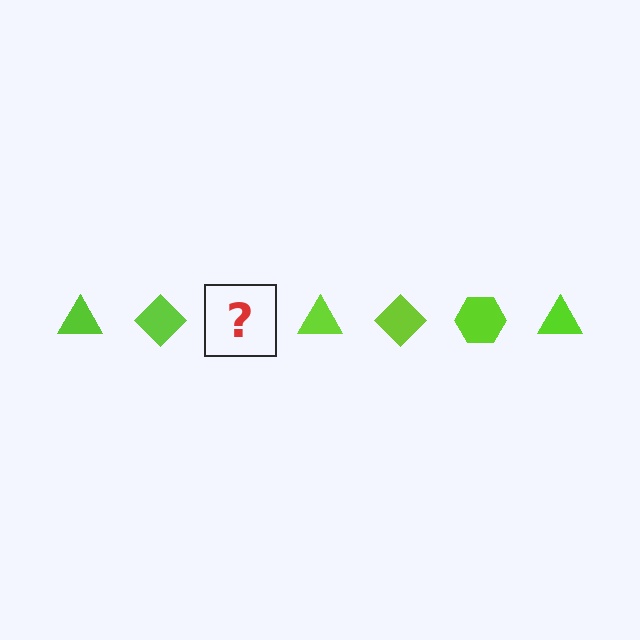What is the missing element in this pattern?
The missing element is a lime hexagon.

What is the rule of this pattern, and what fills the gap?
The rule is that the pattern cycles through triangle, diamond, hexagon shapes in lime. The gap should be filled with a lime hexagon.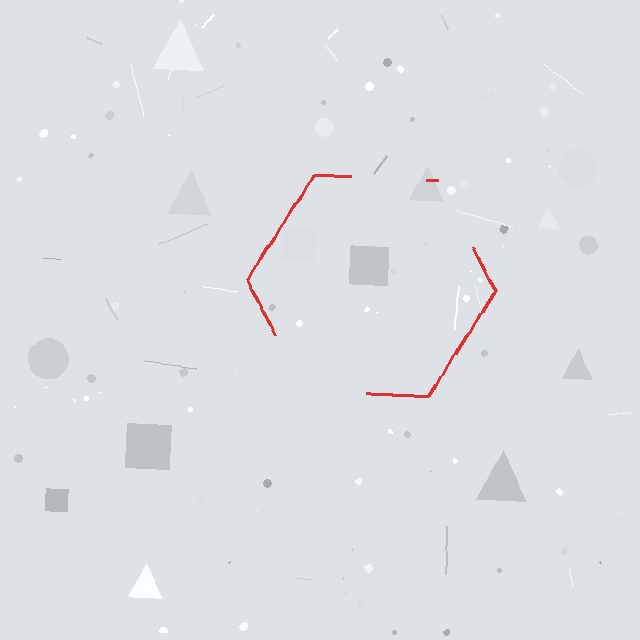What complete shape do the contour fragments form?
The contour fragments form a hexagon.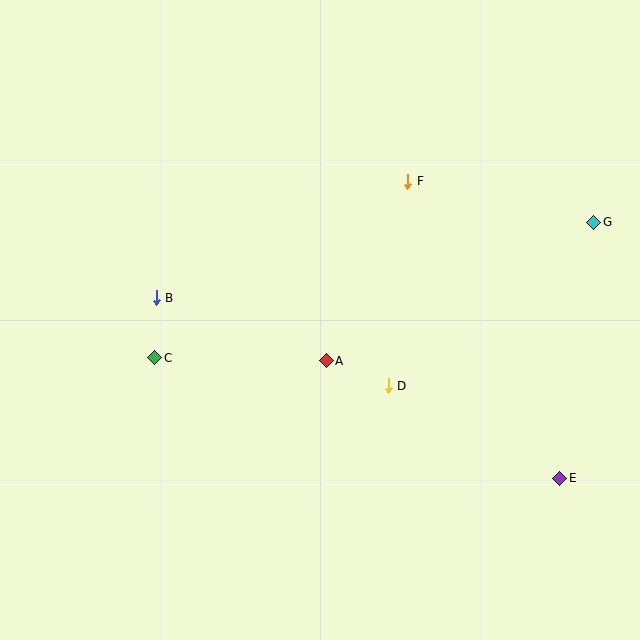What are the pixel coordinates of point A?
Point A is at (326, 361).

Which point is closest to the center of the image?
Point A at (326, 361) is closest to the center.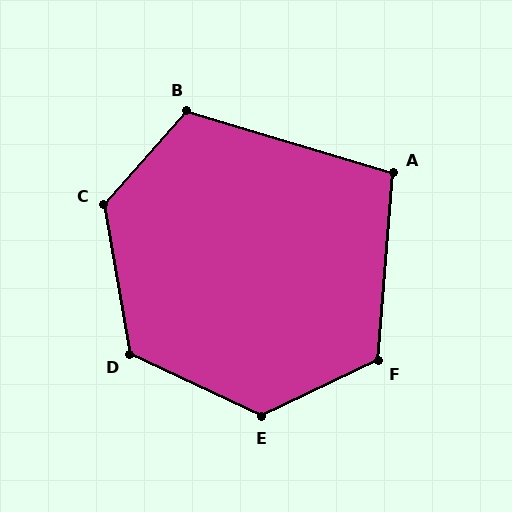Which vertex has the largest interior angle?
E, at approximately 129 degrees.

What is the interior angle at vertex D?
Approximately 125 degrees (obtuse).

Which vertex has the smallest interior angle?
A, at approximately 102 degrees.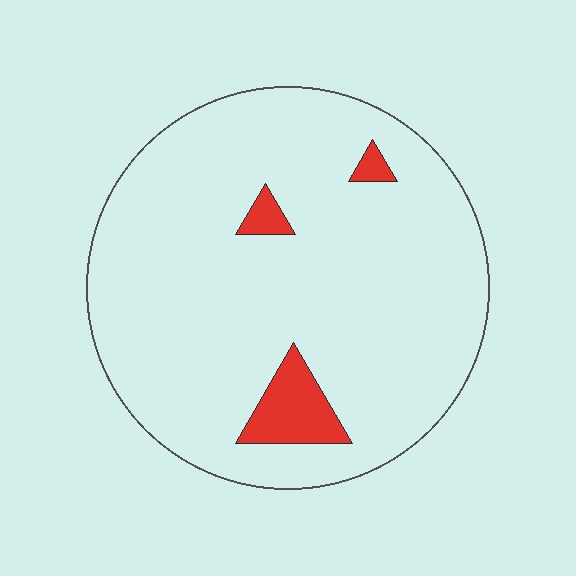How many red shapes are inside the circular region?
3.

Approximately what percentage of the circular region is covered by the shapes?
Approximately 5%.